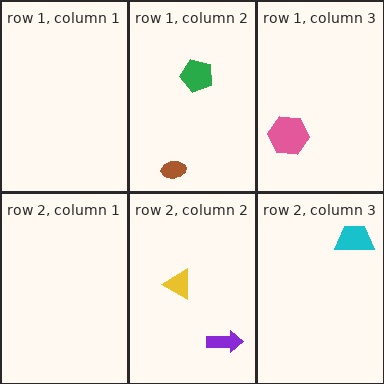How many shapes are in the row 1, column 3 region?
1.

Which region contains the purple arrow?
The row 2, column 2 region.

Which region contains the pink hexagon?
The row 1, column 3 region.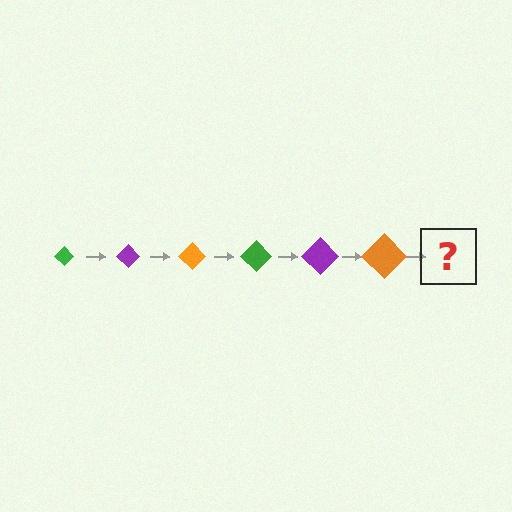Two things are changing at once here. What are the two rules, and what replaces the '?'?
The two rules are that the diamond grows larger each step and the color cycles through green, purple, and orange. The '?' should be a green diamond, larger than the previous one.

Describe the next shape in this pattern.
It should be a green diamond, larger than the previous one.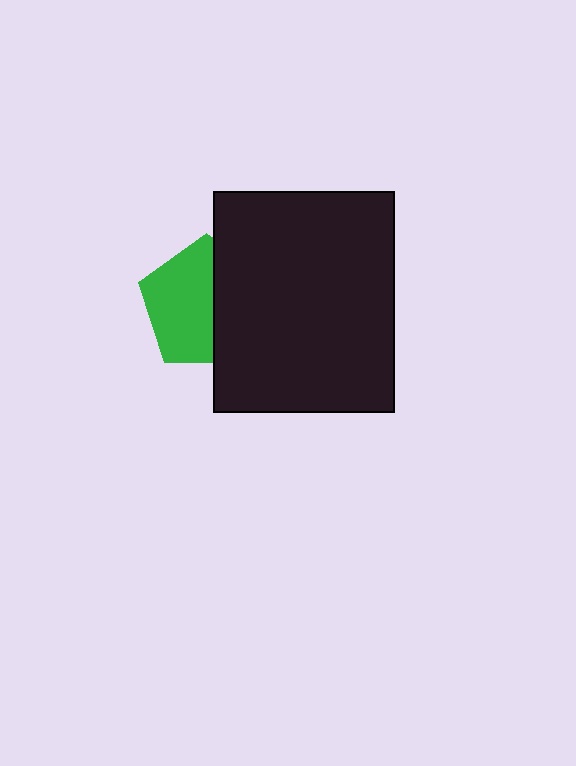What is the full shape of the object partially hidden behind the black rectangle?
The partially hidden object is a green pentagon.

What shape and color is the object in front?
The object in front is a black rectangle.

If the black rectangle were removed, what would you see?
You would see the complete green pentagon.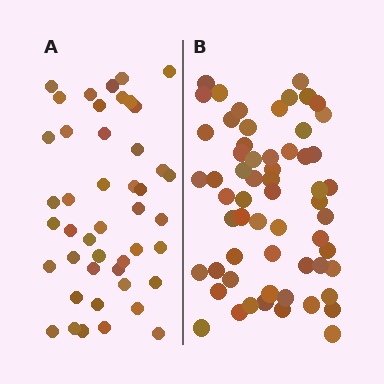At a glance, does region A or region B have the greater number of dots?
Region B (the right region) has more dots.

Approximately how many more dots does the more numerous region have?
Region B has approximately 15 more dots than region A.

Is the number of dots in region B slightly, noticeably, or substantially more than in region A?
Region B has noticeably more, but not dramatically so. The ratio is roughly 1.3 to 1.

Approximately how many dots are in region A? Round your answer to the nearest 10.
About 40 dots. (The exact count is 45, which rounds to 40.)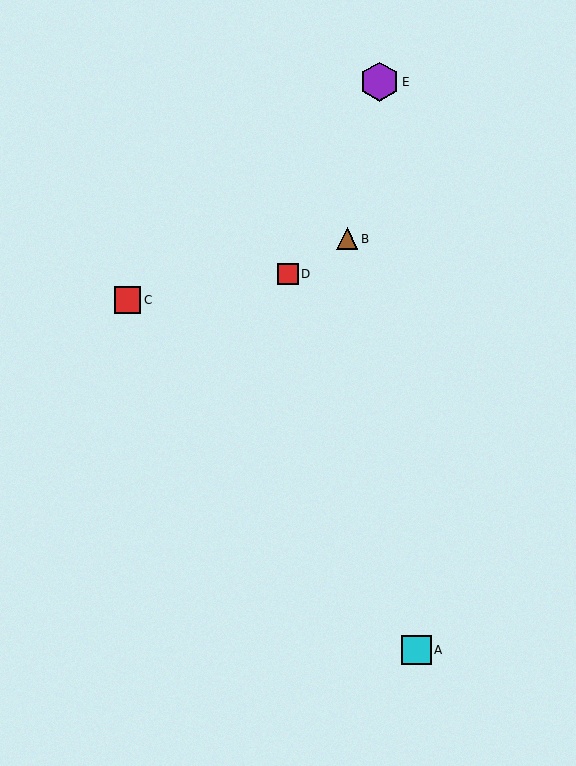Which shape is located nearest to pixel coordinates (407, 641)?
The cyan square (labeled A) at (416, 650) is nearest to that location.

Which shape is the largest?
The purple hexagon (labeled E) is the largest.